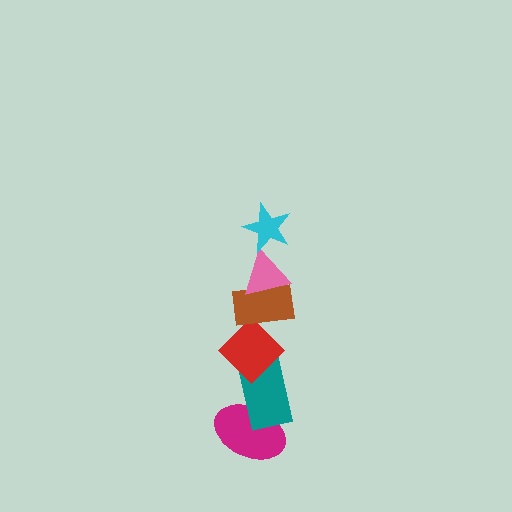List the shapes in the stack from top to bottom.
From top to bottom: the cyan star, the pink triangle, the brown rectangle, the red diamond, the teal rectangle, the magenta ellipse.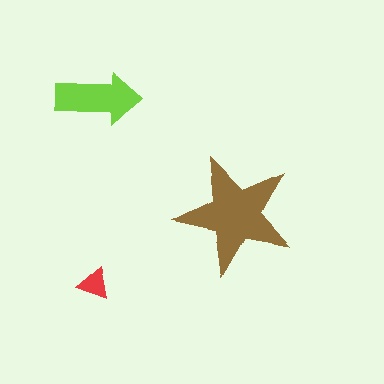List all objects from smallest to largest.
The red triangle, the lime arrow, the brown star.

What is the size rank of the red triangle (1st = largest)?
3rd.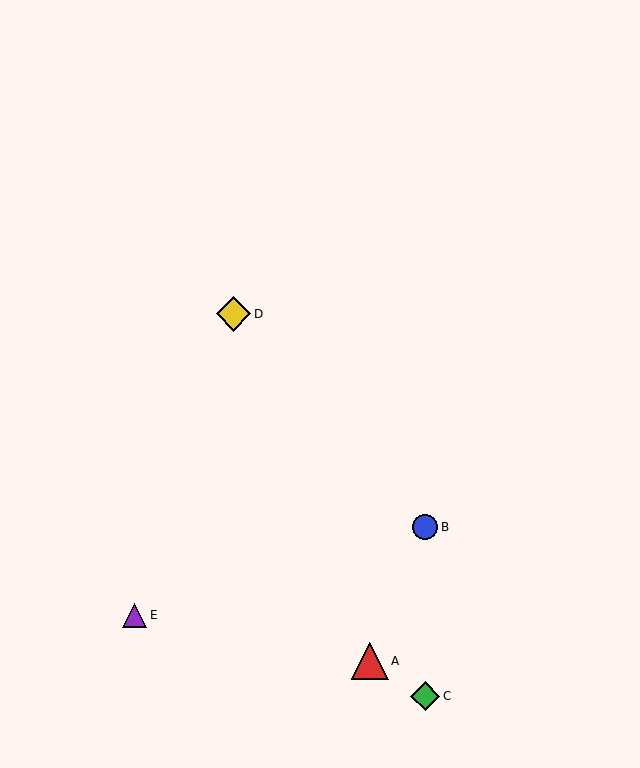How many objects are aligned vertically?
2 objects (B, C) are aligned vertically.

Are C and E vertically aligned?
No, C is at x≈425 and E is at x≈135.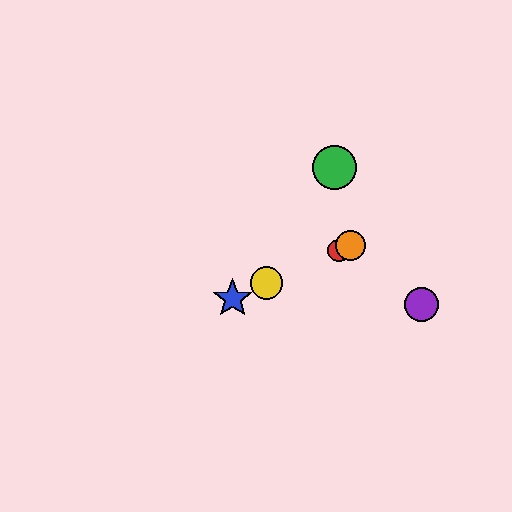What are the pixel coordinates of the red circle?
The red circle is at (339, 251).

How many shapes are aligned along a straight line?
4 shapes (the red circle, the blue star, the yellow circle, the orange circle) are aligned along a straight line.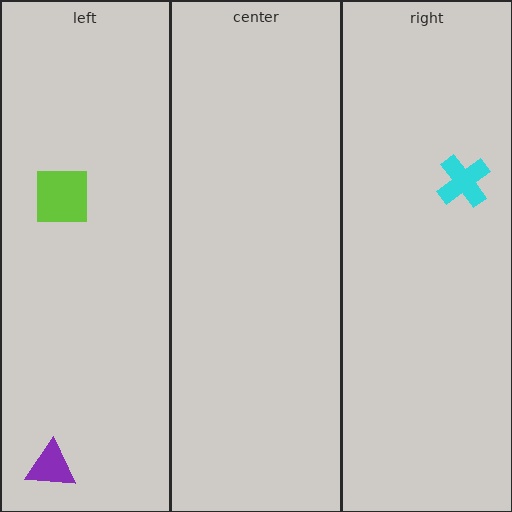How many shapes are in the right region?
1.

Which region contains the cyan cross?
The right region.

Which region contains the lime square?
The left region.